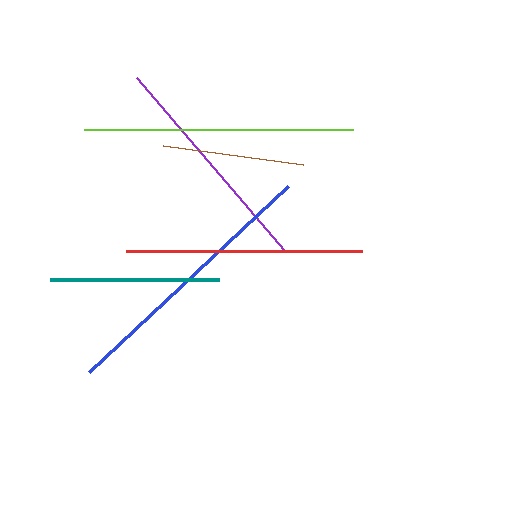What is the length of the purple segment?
The purple segment is approximately 227 pixels long.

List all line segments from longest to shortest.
From longest to shortest: blue, lime, red, purple, teal, brown.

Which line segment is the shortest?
The brown line is the shortest at approximately 141 pixels.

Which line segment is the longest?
The blue line is the longest at approximately 272 pixels.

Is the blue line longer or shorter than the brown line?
The blue line is longer than the brown line.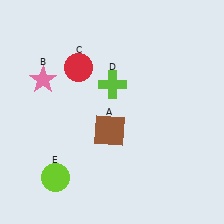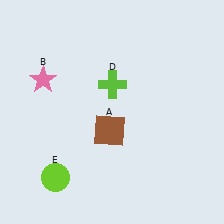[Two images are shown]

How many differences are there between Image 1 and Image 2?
There is 1 difference between the two images.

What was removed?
The red circle (C) was removed in Image 2.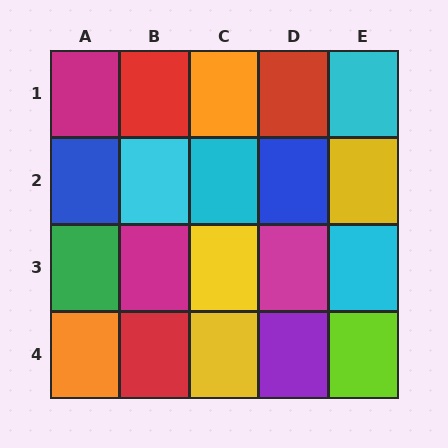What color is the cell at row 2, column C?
Cyan.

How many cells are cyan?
4 cells are cyan.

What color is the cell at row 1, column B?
Red.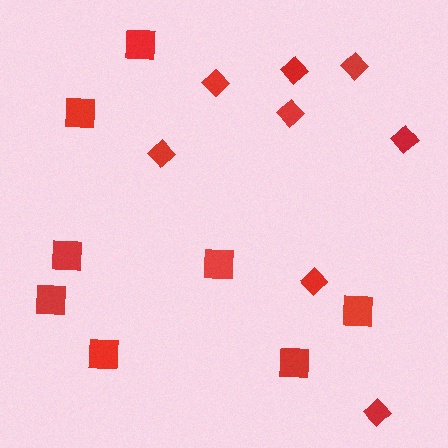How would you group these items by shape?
There are 2 groups: one group of squares (8) and one group of diamonds (8).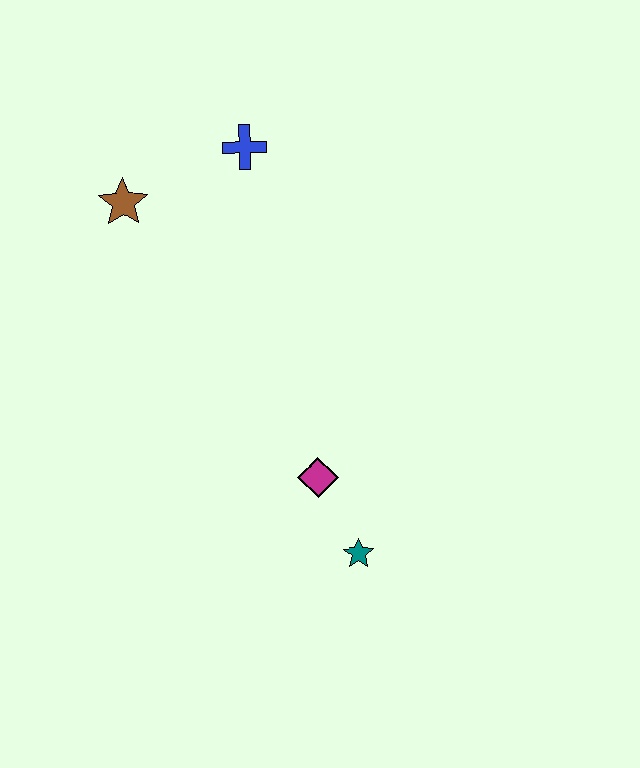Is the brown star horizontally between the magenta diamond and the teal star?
No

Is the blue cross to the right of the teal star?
No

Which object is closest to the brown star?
The blue cross is closest to the brown star.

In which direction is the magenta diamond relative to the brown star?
The magenta diamond is below the brown star.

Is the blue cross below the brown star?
No